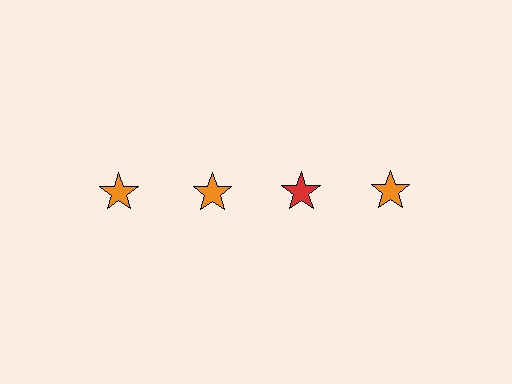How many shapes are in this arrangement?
There are 4 shapes arranged in a grid pattern.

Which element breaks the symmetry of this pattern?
The red star in the top row, center column breaks the symmetry. All other shapes are orange stars.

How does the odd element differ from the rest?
It has a different color: red instead of orange.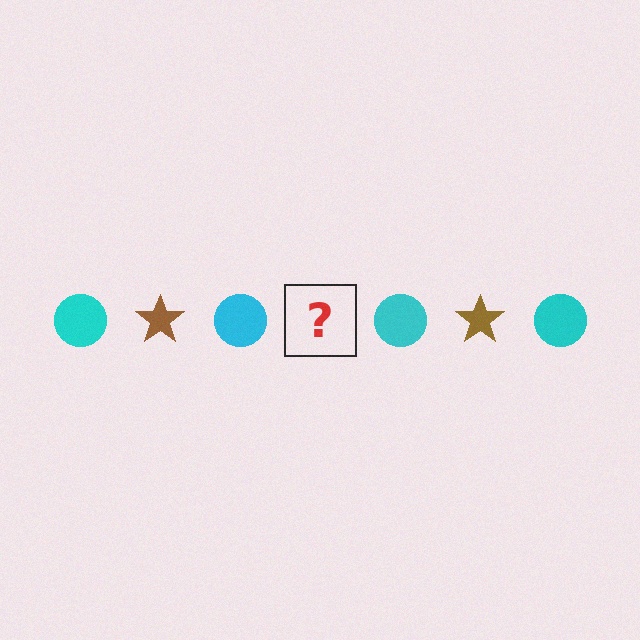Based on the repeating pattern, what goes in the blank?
The blank should be a brown star.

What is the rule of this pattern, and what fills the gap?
The rule is that the pattern alternates between cyan circle and brown star. The gap should be filled with a brown star.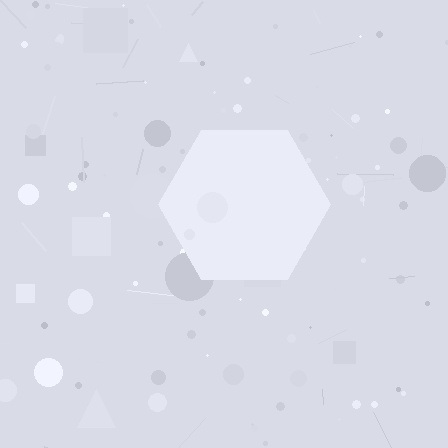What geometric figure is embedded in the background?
A hexagon is embedded in the background.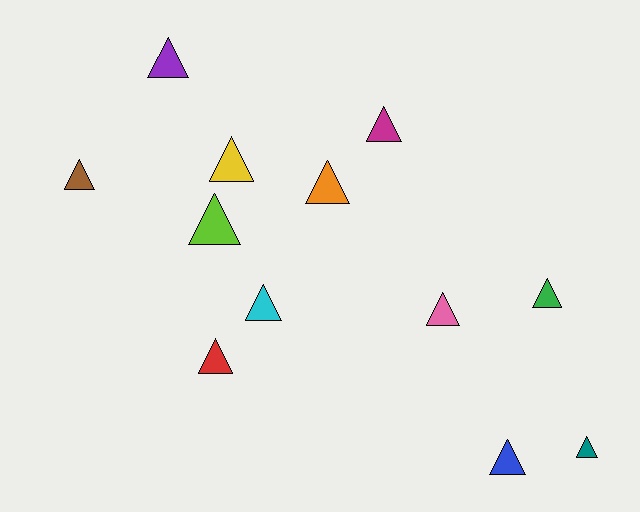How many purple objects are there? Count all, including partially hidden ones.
There is 1 purple object.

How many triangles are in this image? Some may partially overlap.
There are 12 triangles.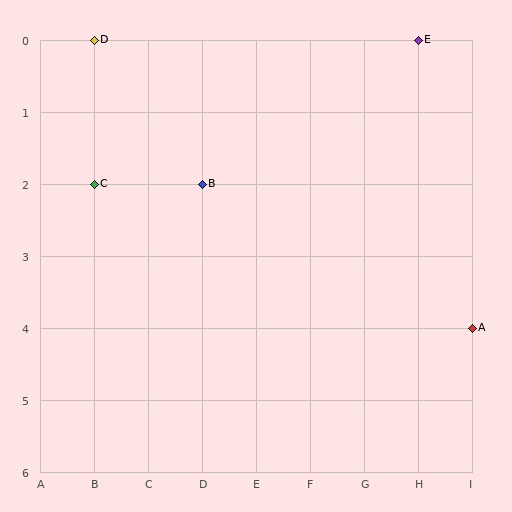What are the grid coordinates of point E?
Point E is at grid coordinates (H, 0).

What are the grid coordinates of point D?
Point D is at grid coordinates (B, 0).